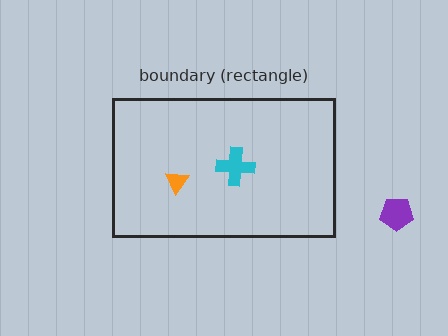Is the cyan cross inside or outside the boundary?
Inside.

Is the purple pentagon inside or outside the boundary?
Outside.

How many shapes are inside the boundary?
2 inside, 1 outside.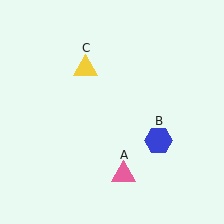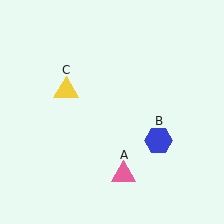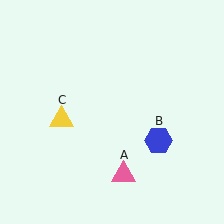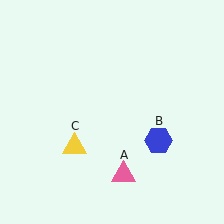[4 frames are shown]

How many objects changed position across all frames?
1 object changed position: yellow triangle (object C).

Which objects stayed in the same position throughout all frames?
Pink triangle (object A) and blue hexagon (object B) remained stationary.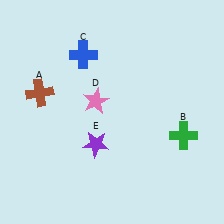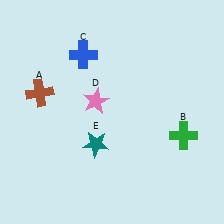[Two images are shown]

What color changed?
The star (E) changed from purple in Image 1 to teal in Image 2.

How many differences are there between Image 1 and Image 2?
There is 1 difference between the two images.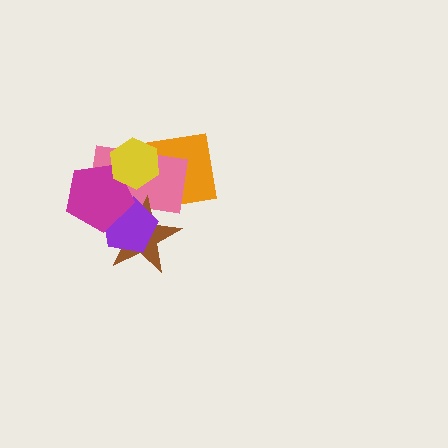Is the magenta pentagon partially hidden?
Yes, it is partially covered by another shape.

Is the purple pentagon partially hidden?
Yes, it is partially covered by another shape.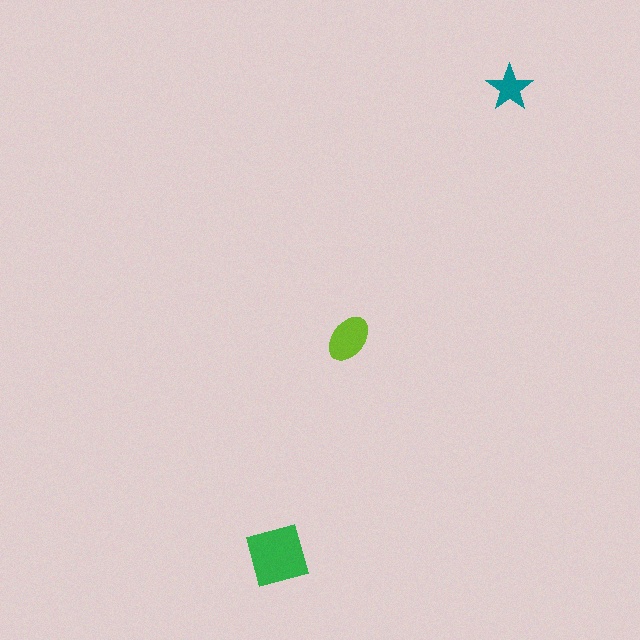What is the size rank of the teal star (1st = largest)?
3rd.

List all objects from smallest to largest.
The teal star, the lime ellipse, the green square.